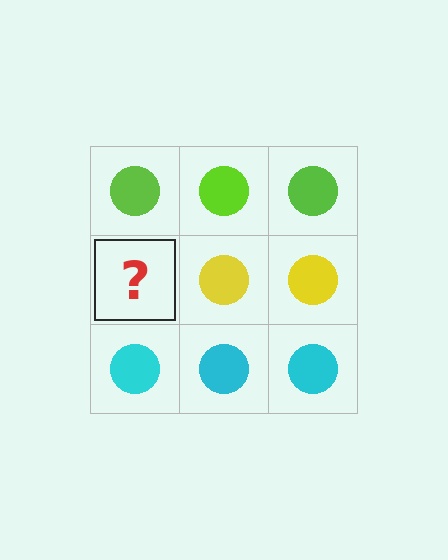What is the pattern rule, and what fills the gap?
The rule is that each row has a consistent color. The gap should be filled with a yellow circle.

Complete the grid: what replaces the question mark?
The question mark should be replaced with a yellow circle.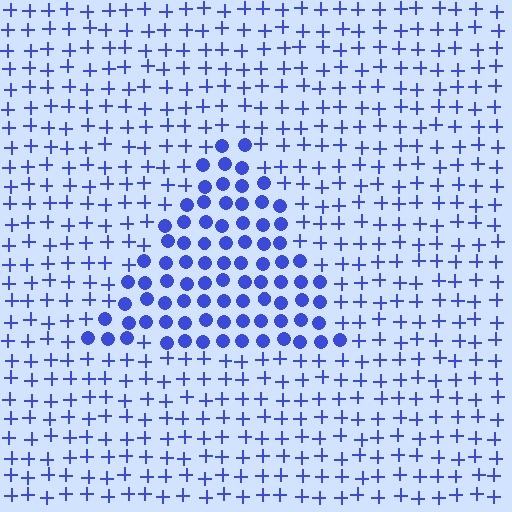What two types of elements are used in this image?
The image uses circles inside the triangle region and plus signs outside it.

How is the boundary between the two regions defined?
The boundary is defined by a change in element shape: circles inside vs. plus signs outside. All elements share the same color and spacing.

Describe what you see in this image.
The image is filled with small blue elements arranged in a uniform grid. A triangle-shaped region contains circles, while the surrounding area contains plus signs. The boundary is defined purely by the change in element shape.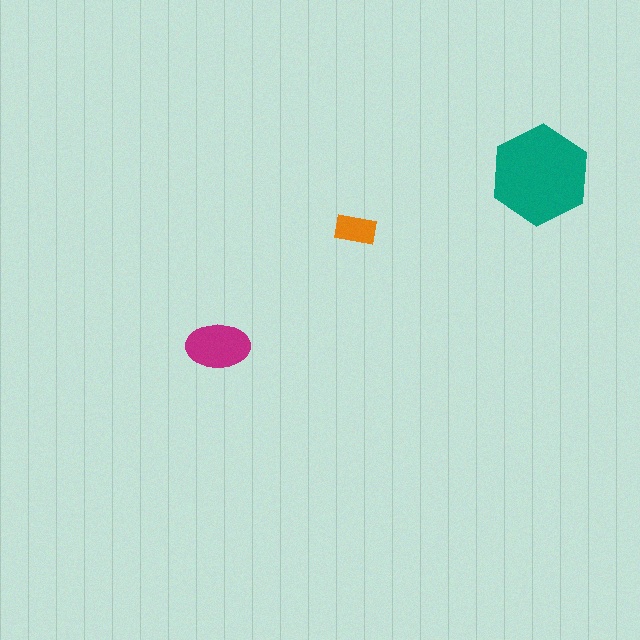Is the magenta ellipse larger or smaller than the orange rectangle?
Larger.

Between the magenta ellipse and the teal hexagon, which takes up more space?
The teal hexagon.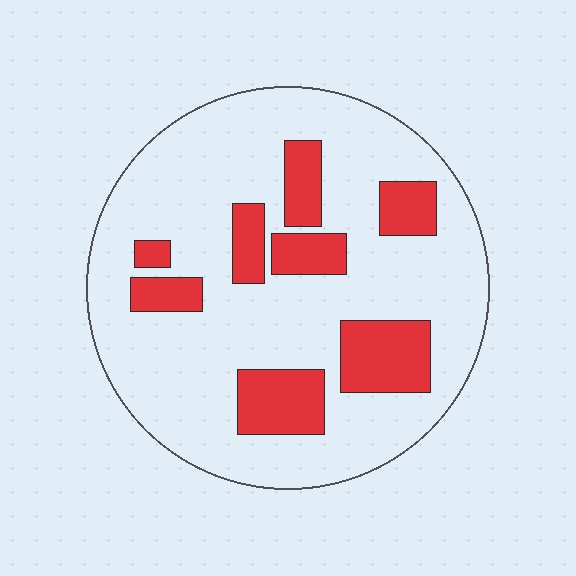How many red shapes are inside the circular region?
8.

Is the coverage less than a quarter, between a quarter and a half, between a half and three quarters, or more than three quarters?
Less than a quarter.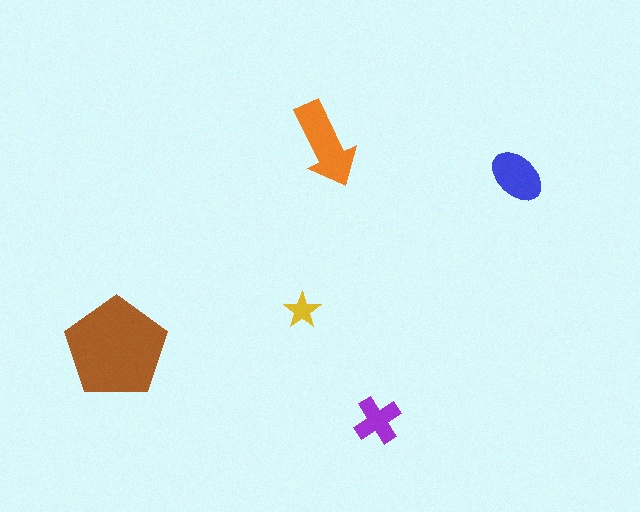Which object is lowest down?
The purple cross is bottommost.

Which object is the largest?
The brown pentagon.